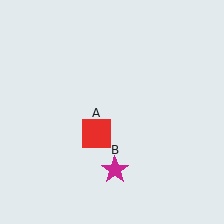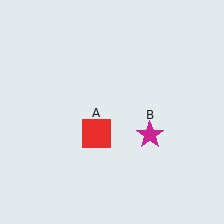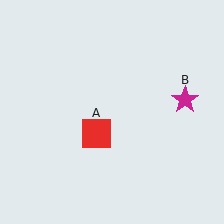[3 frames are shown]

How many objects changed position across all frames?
1 object changed position: magenta star (object B).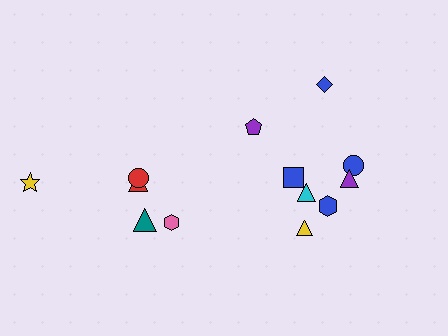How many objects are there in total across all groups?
There are 13 objects.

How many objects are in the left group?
There are 5 objects.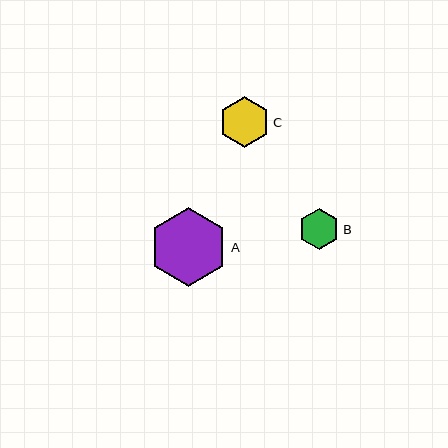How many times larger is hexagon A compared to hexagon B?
Hexagon A is approximately 1.9 times the size of hexagon B.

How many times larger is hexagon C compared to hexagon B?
Hexagon C is approximately 1.2 times the size of hexagon B.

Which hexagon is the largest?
Hexagon A is the largest with a size of approximately 78 pixels.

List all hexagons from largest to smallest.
From largest to smallest: A, C, B.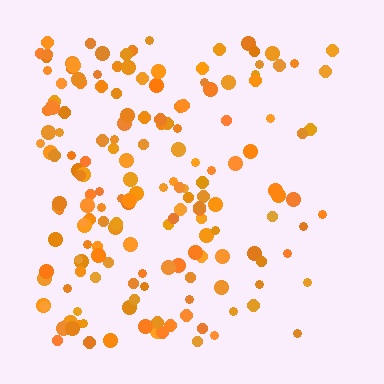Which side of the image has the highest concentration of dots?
The left.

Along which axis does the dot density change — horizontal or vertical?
Horizontal.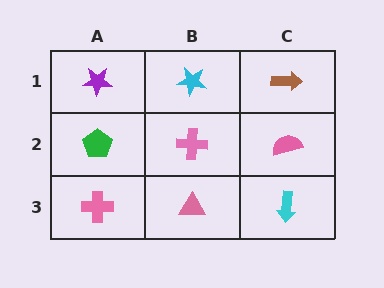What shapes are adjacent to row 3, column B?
A pink cross (row 2, column B), a pink cross (row 3, column A), a cyan arrow (row 3, column C).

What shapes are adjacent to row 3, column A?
A green pentagon (row 2, column A), a pink triangle (row 3, column B).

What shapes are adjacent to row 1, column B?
A pink cross (row 2, column B), a purple star (row 1, column A), a brown arrow (row 1, column C).